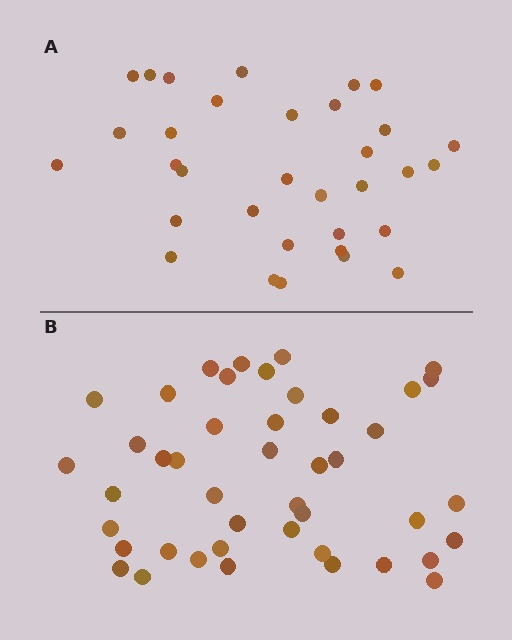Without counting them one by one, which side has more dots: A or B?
Region B (the bottom region) has more dots.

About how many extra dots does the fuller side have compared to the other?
Region B has roughly 12 or so more dots than region A.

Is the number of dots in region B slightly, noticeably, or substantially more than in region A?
Region B has noticeably more, but not dramatically so. The ratio is roughly 1.3 to 1.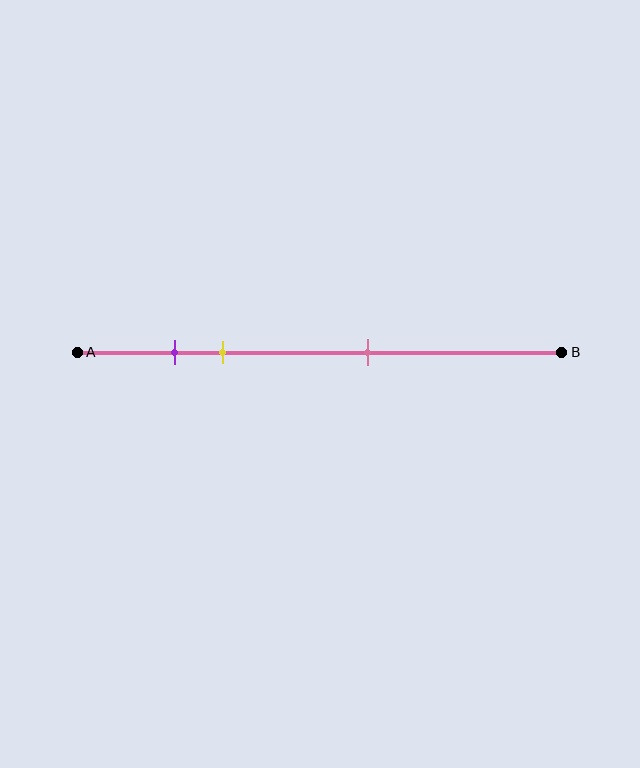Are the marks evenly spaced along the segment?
No, the marks are not evenly spaced.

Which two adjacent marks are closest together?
The purple and yellow marks are the closest adjacent pair.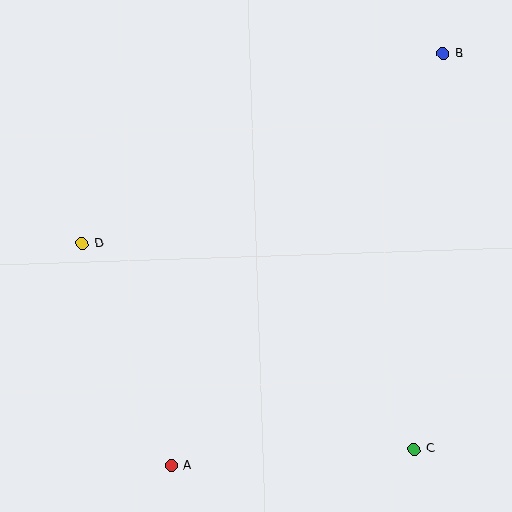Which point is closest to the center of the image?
Point D at (82, 244) is closest to the center.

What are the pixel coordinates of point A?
Point A is at (171, 466).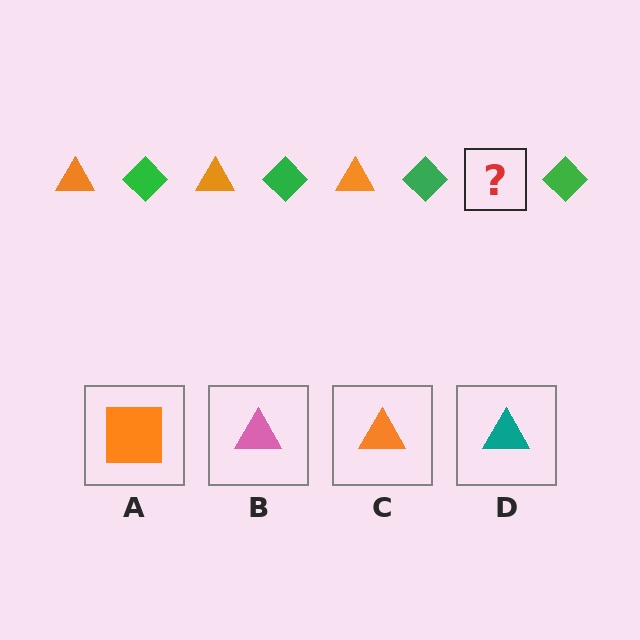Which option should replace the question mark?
Option C.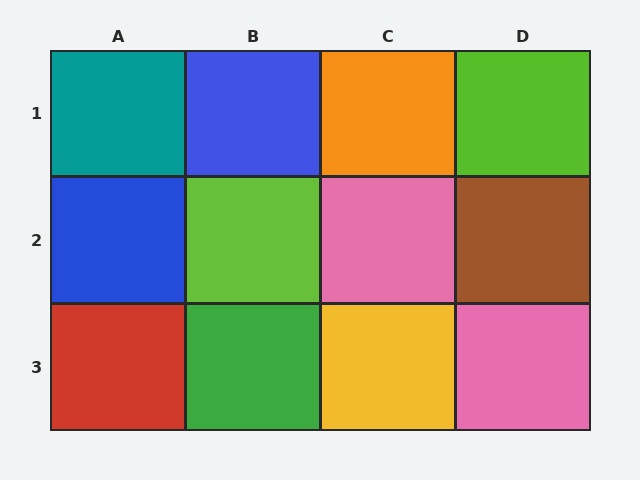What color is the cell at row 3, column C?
Yellow.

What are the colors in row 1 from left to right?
Teal, blue, orange, lime.